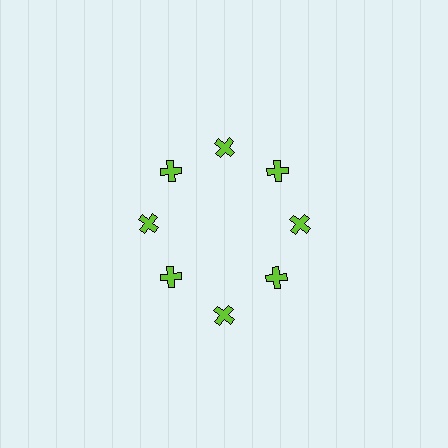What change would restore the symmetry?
The symmetry would be restored by moving it inward, back onto the ring so that all 8 crosses sit at equal angles and equal distance from the center.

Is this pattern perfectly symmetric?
No. The 8 lime crosses are arranged in a ring, but one element near the 6 o'clock position is pushed outward from the center, breaking the 8-fold rotational symmetry.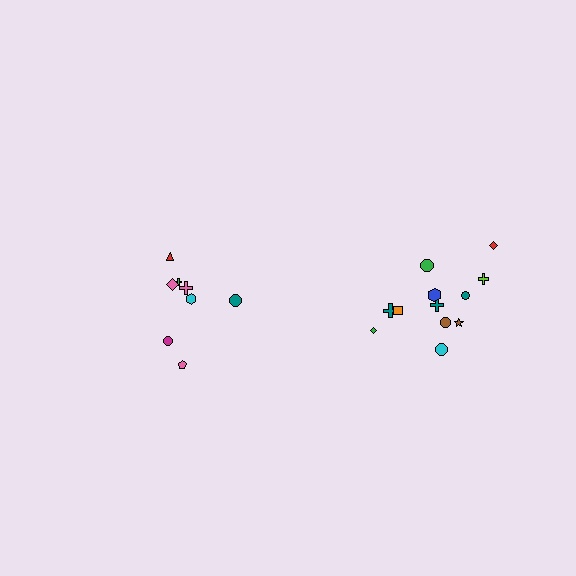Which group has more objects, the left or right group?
The right group.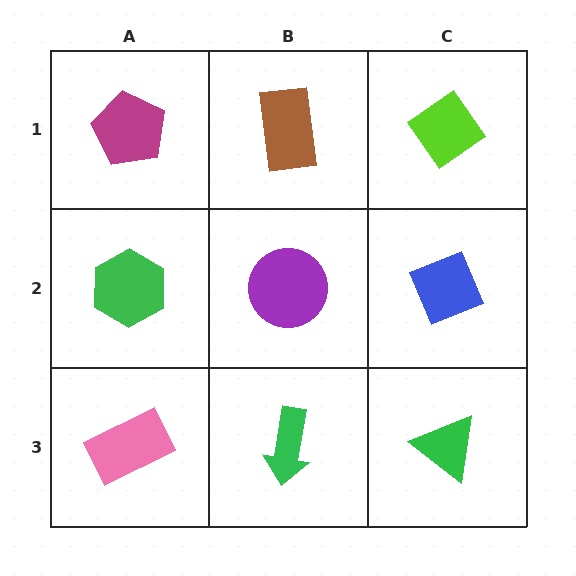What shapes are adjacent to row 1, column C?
A blue diamond (row 2, column C), a brown rectangle (row 1, column B).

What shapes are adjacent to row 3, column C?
A blue diamond (row 2, column C), a green arrow (row 3, column B).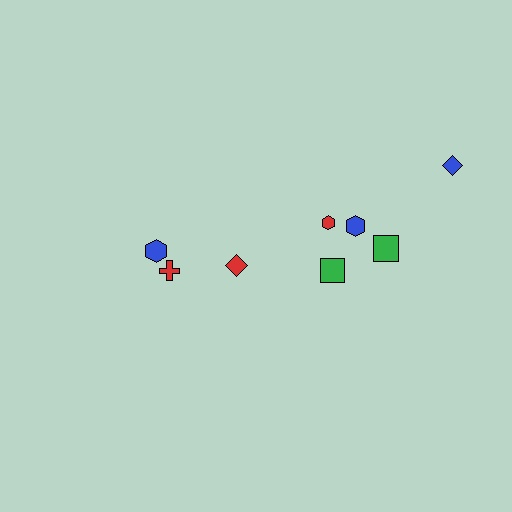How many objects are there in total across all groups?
There are 8 objects.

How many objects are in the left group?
There are 3 objects.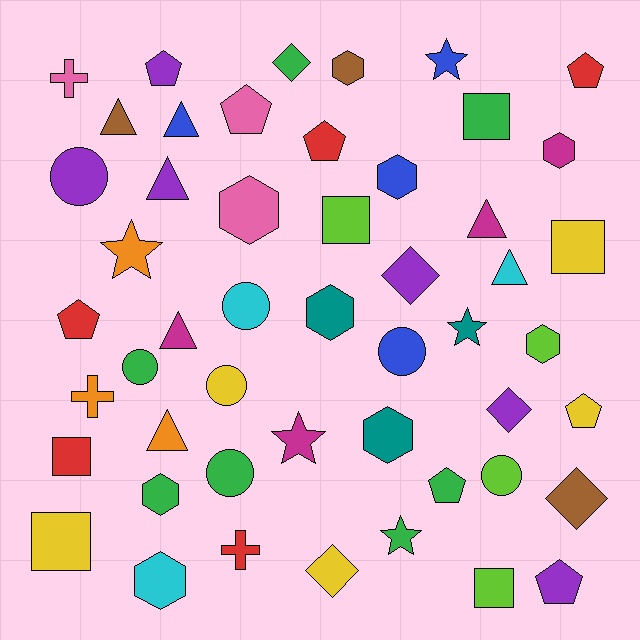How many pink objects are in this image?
There are 3 pink objects.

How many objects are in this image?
There are 50 objects.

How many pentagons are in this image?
There are 8 pentagons.